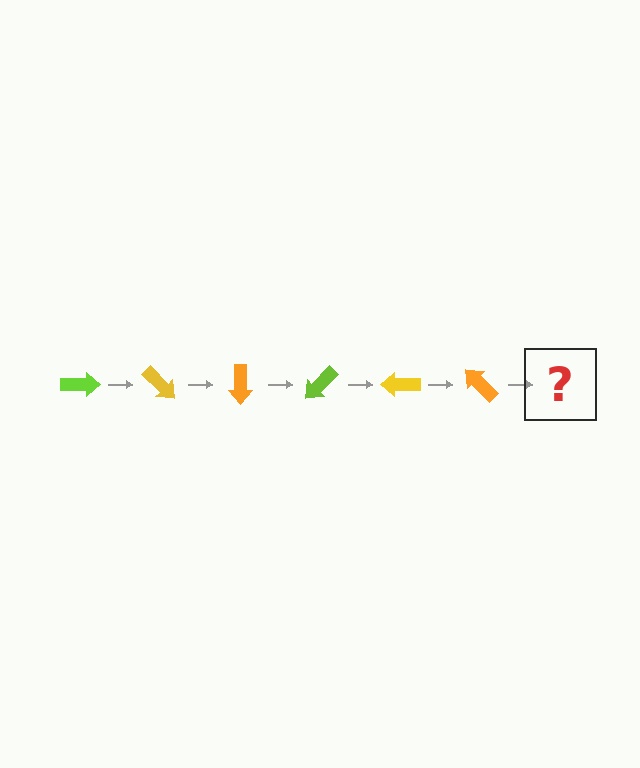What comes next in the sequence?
The next element should be a lime arrow, rotated 270 degrees from the start.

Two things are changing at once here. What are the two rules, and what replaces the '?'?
The two rules are that it rotates 45 degrees each step and the color cycles through lime, yellow, and orange. The '?' should be a lime arrow, rotated 270 degrees from the start.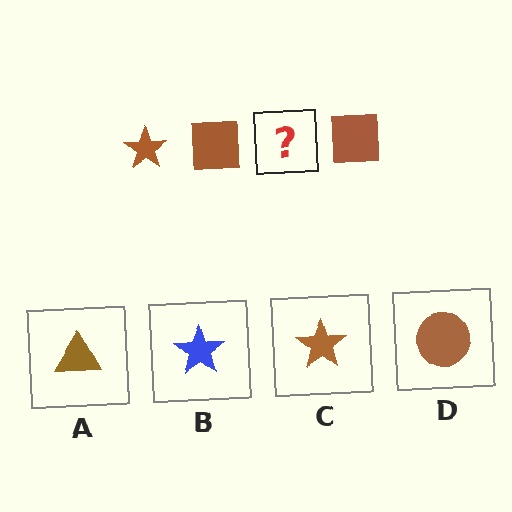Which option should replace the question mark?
Option C.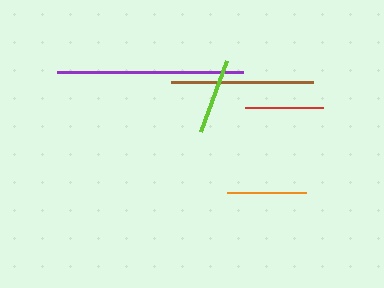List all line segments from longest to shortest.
From longest to shortest: purple, brown, orange, red, lime.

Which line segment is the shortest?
The lime line is the shortest at approximately 75 pixels.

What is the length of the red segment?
The red segment is approximately 78 pixels long.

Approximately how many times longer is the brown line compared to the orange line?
The brown line is approximately 1.8 times the length of the orange line.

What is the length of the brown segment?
The brown segment is approximately 141 pixels long.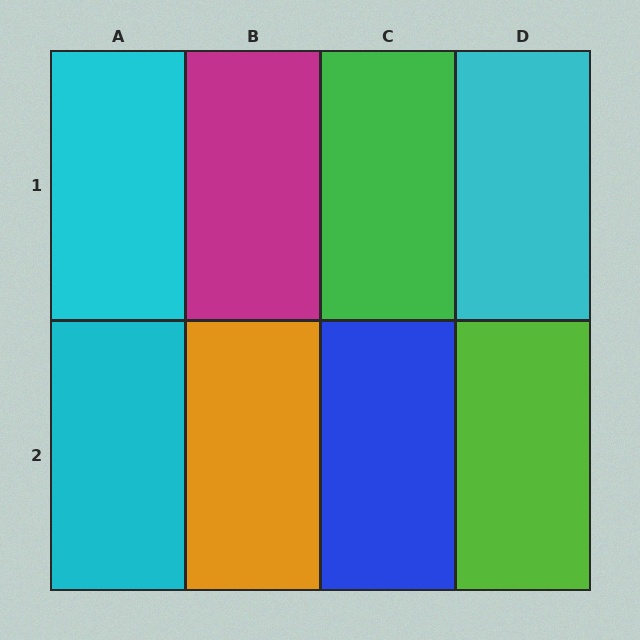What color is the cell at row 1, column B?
Magenta.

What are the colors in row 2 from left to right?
Cyan, orange, blue, lime.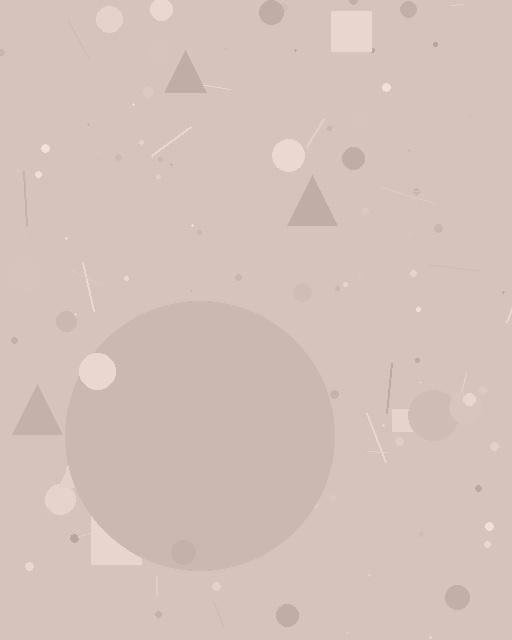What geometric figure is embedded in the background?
A circle is embedded in the background.